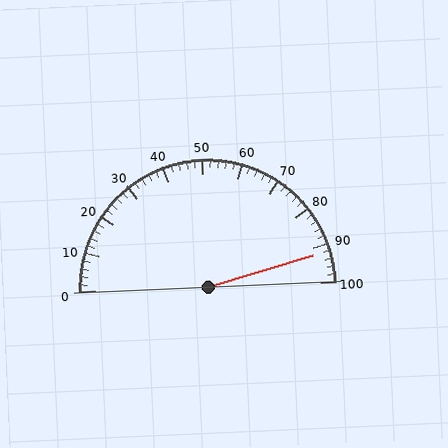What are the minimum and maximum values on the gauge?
The gauge ranges from 0 to 100.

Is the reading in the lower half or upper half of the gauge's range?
The reading is in the upper half of the range (0 to 100).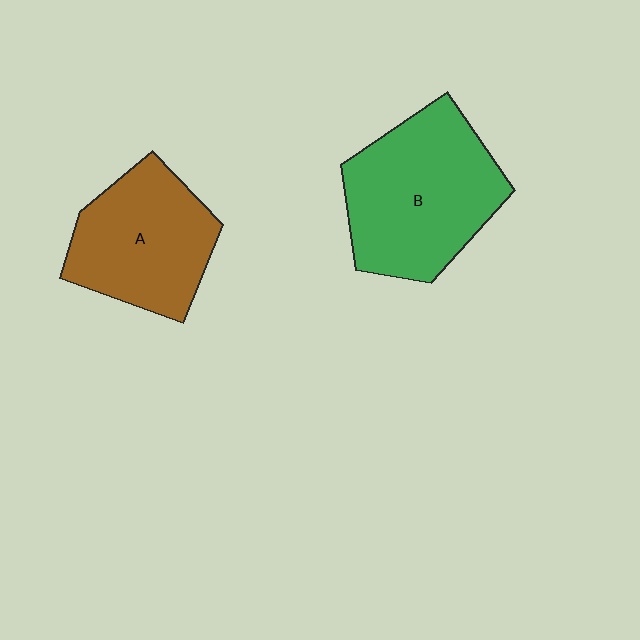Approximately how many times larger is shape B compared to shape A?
Approximately 1.2 times.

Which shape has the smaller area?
Shape A (brown).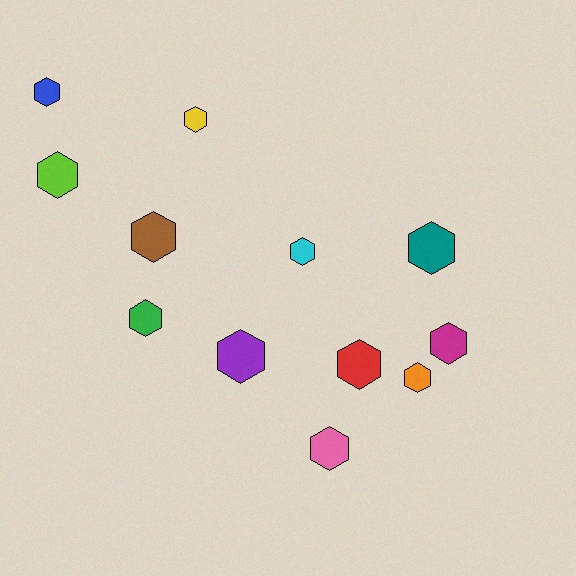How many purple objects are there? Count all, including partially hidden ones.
There is 1 purple object.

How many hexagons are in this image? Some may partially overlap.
There are 12 hexagons.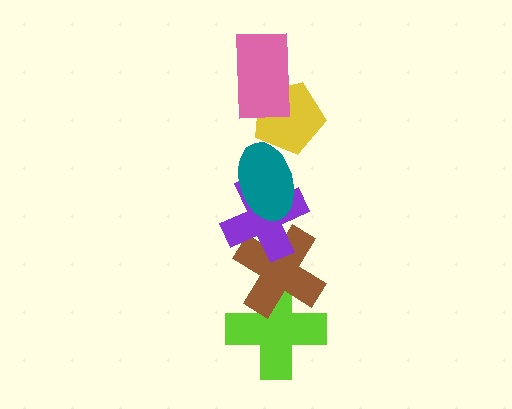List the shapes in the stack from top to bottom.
From top to bottom: the pink rectangle, the yellow pentagon, the teal ellipse, the purple cross, the brown cross, the lime cross.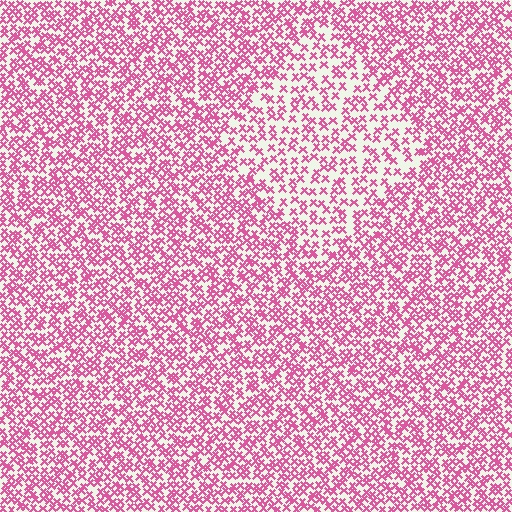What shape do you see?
I see a diamond.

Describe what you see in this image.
The image contains small pink elements arranged at two different densities. A diamond-shaped region is visible where the elements are less densely packed than the surrounding area.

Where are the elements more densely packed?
The elements are more densely packed outside the diamond boundary.